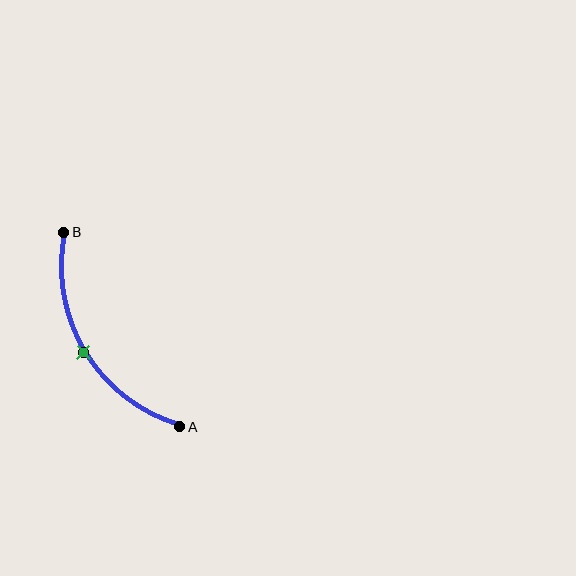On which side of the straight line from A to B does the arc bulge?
The arc bulges to the left of the straight line connecting A and B.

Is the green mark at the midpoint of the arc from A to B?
Yes. The green mark lies on the arc at equal arc-length from both A and B — it is the arc midpoint.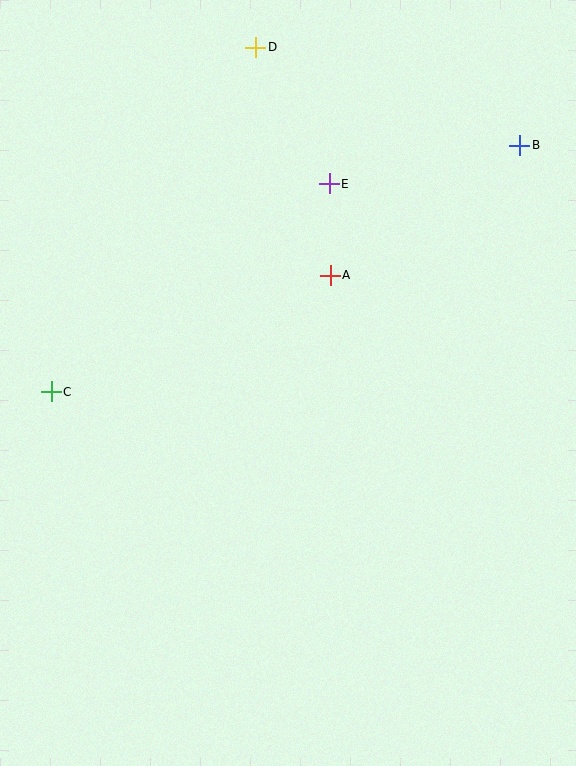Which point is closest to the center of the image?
Point A at (330, 275) is closest to the center.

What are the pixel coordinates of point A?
Point A is at (330, 275).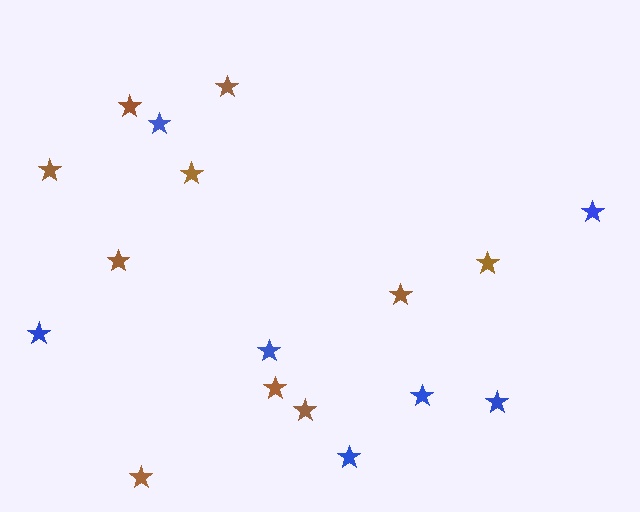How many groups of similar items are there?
There are 2 groups: one group of brown stars (10) and one group of blue stars (7).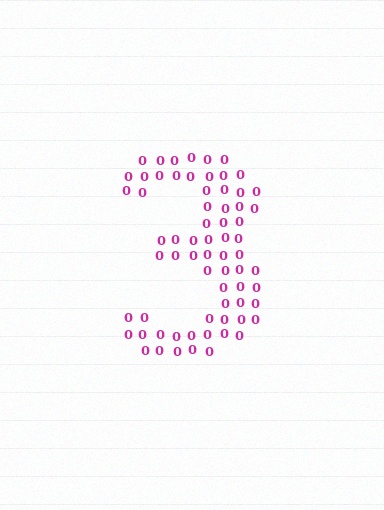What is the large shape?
The large shape is the digit 3.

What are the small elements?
The small elements are digit 0's.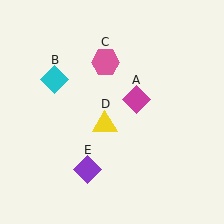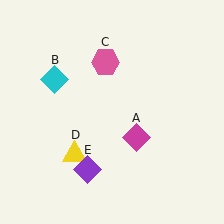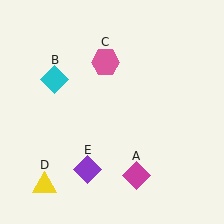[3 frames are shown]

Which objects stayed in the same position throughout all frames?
Cyan diamond (object B) and pink hexagon (object C) and purple diamond (object E) remained stationary.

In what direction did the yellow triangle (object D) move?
The yellow triangle (object D) moved down and to the left.